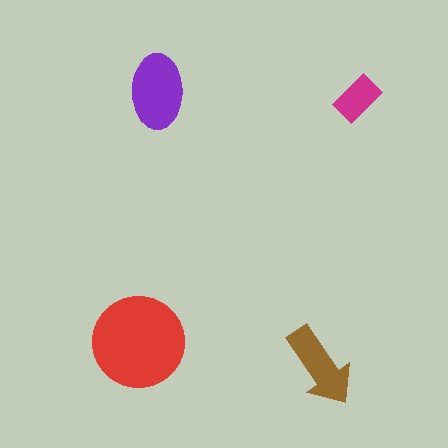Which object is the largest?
The red circle.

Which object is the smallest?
The magenta rectangle.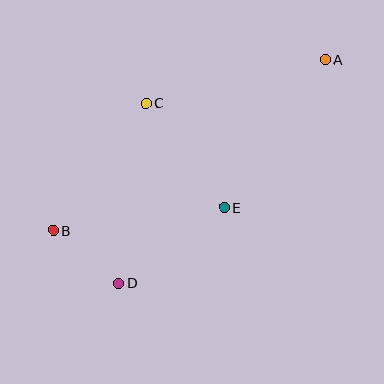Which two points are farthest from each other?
Points A and B are farthest from each other.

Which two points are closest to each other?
Points B and D are closest to each other.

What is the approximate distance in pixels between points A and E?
The distance between A and E is approximately 179 pixels.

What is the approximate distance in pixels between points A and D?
The distance between A and D is approximately 304 pixels.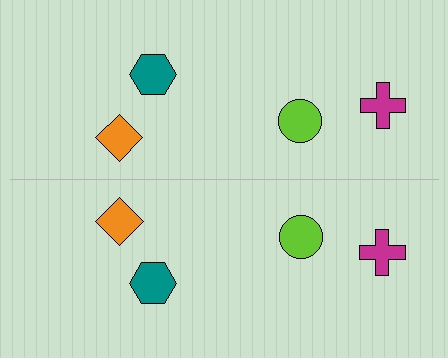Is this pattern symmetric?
Yes, this pattern has bilateral (reflection) symmetry.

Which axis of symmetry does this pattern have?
The pattern has a horizontal axis of symmetry running through the center of the image.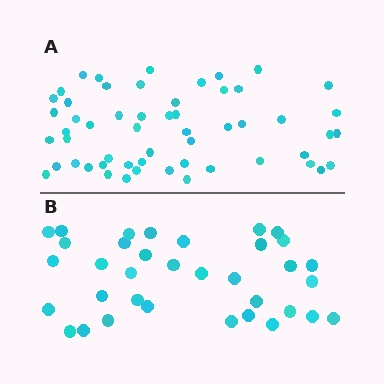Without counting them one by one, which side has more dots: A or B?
Region A (the top region) has more dots.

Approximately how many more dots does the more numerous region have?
Region A has approximately 20 more dots than region B.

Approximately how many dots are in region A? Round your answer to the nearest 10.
About 60 dots. (The exact count is 55, which rounds to 60.)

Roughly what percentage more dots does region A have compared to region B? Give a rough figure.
About 55% more.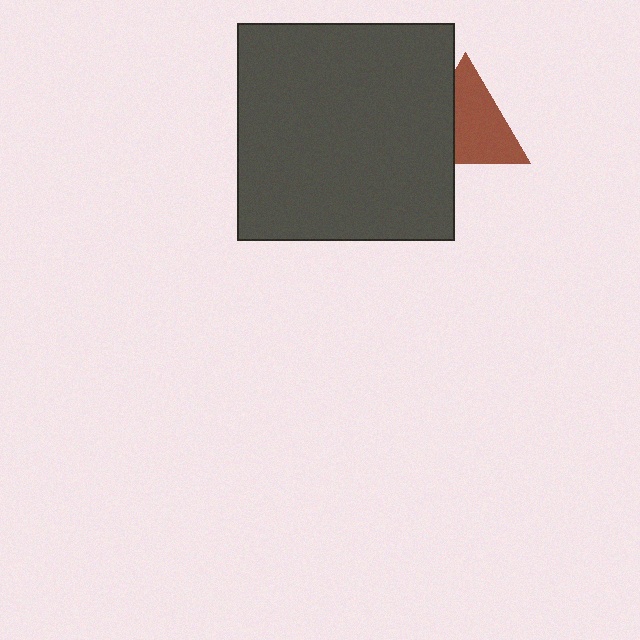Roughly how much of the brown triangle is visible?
About half of it is visible (roughly 65%).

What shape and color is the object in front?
The object in front is a dark gray square.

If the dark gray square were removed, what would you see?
You would see the complete brown triangle.